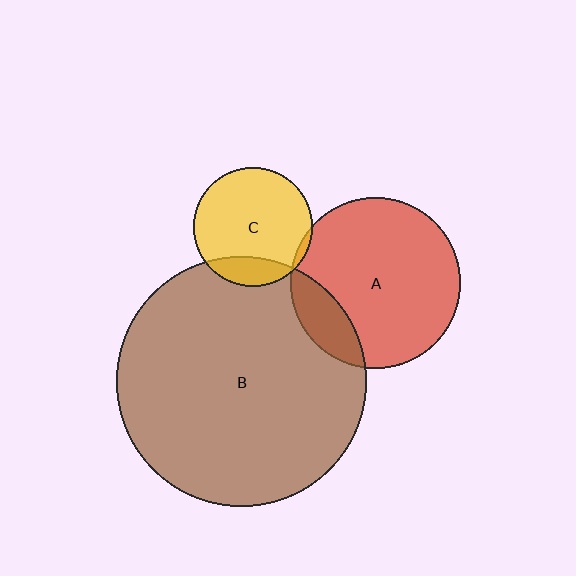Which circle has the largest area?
Circle B (brown).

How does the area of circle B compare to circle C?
Approximately 4.4 times.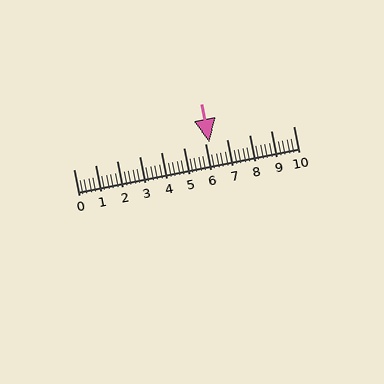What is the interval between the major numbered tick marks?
The major tick marks are spaced 1 units apart.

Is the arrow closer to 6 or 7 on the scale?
The arrow is closer to 6.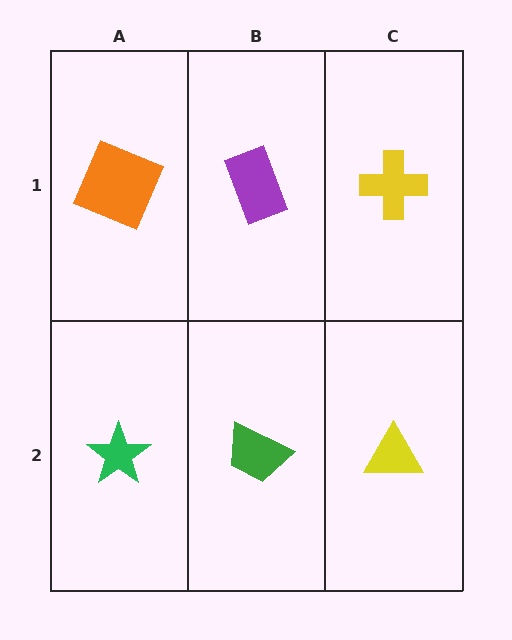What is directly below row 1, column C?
A yellow triangle.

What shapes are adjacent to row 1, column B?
A green trapezoid (row 2, column B), an orange square (row 1, column A), a yellow cross (row 1, column C).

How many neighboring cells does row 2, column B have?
3.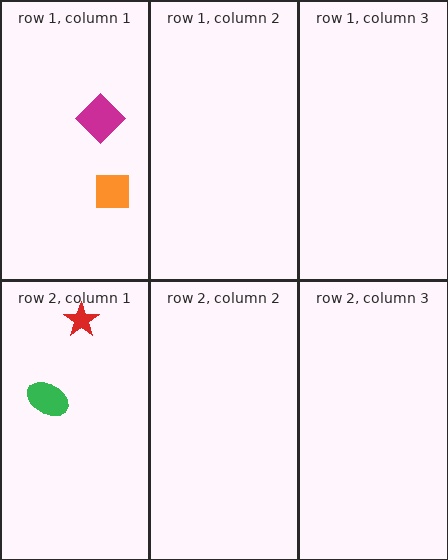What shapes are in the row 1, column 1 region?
The magenta diamond, the orange square.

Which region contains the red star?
The row 2, column 1 region.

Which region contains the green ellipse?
The row 2, column 1 region.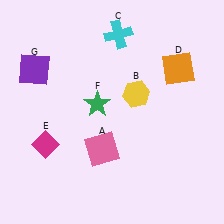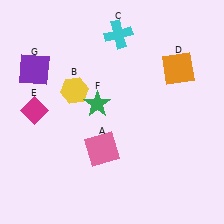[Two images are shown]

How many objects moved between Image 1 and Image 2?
2 objects moved between the two images.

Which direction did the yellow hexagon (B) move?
The yellow hexagon (B) moved left.